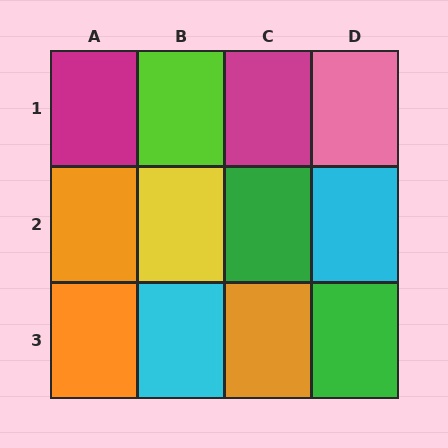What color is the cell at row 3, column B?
Cyan.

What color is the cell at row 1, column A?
Magenta.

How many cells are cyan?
2 cells are cyan.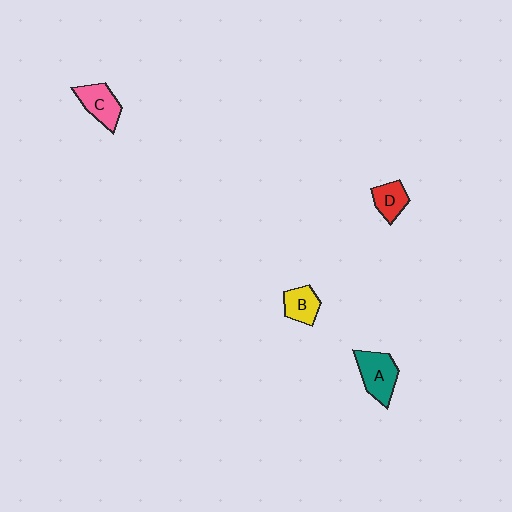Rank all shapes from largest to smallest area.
From largest to smallest: A (teal), C (pink), B (yellow), D (red).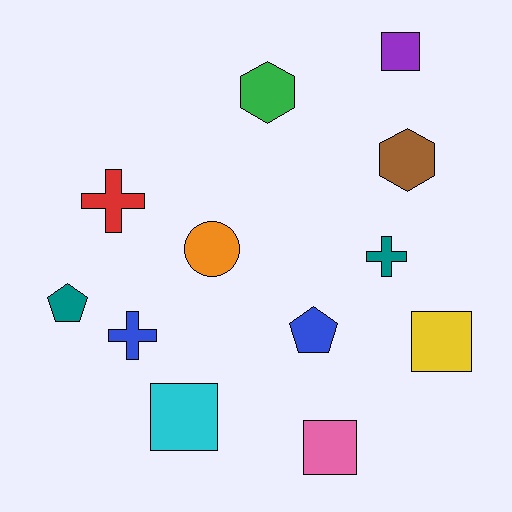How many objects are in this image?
There are 12 objects.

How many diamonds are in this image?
There are no diamonds.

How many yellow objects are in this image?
There is 1 yellow object.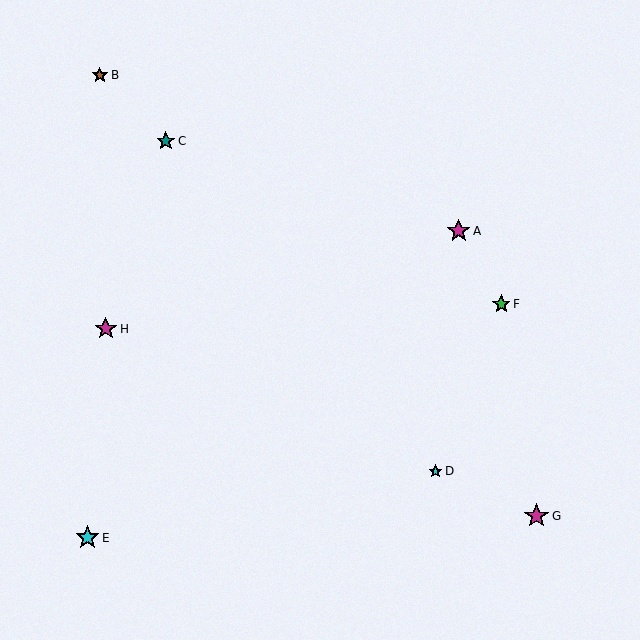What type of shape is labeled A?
Shape A is a magenta star.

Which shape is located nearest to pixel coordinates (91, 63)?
The brown star (labeled B) at (100, 75) is nearest to that location.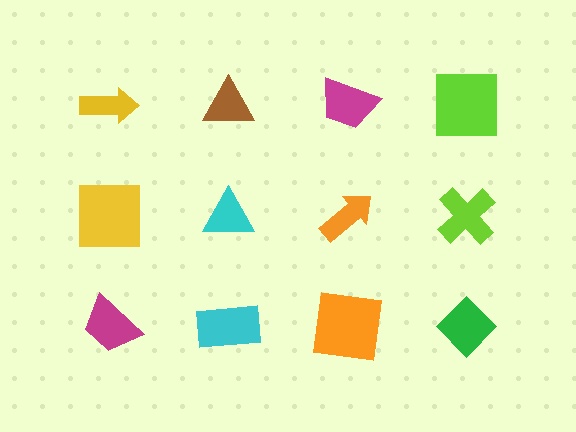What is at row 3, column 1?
A magenta trapezoid.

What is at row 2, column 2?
A cyan triangle.